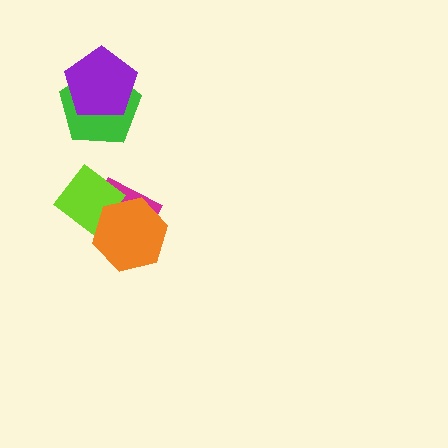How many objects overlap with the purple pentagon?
1 object overlaps with the purple pentagon.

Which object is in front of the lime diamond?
The orange hexagon is in front of the lime diamond.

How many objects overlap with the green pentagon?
1 object overlaps with the green pentagon.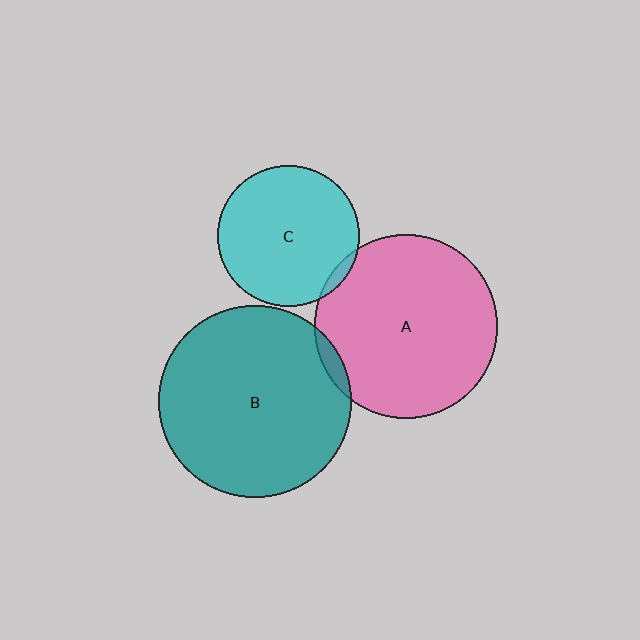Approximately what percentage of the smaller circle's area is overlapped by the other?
Approximately 5%.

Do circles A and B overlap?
Yes.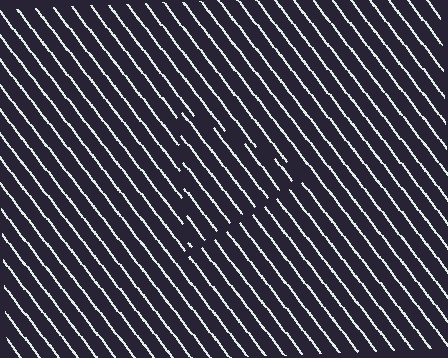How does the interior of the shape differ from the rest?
The interior of the shape contains the same grating, shifted by half a period — the contour is defined by the phase discontinuity where line-ends from the inner and outer gratings abut.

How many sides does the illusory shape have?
3 sides — the line-ends trace a triangle.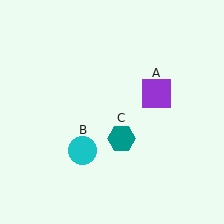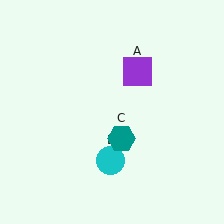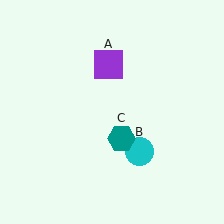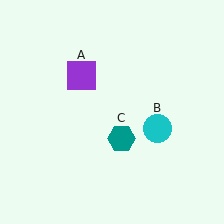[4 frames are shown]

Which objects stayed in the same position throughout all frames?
Teal hexagon (object C) remained stationary.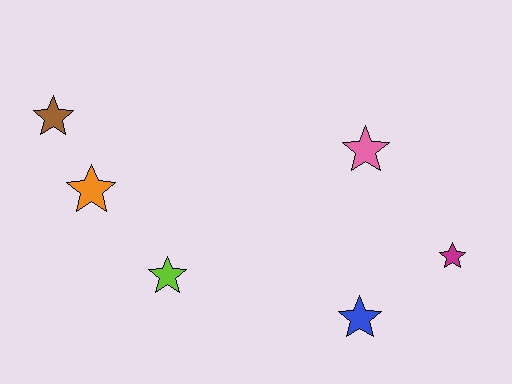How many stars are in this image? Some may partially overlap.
There are 6 stars.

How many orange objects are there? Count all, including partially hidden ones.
There is 1 orange object.